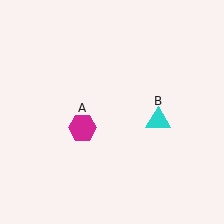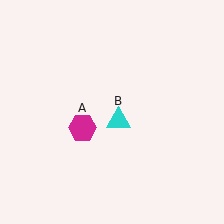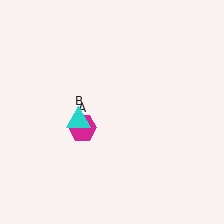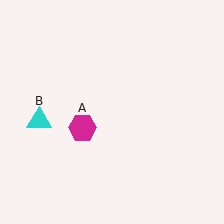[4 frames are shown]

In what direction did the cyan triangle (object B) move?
The cyan triangle (object B) moved left.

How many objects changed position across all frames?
1 object changed position: cyan triangle (object B).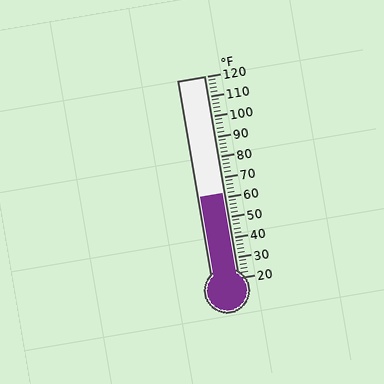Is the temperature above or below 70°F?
The temperature is below 70°F.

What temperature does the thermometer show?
The thermometer shows approximately 62°F.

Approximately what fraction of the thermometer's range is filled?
The thermometer is filled to approximately 40% of its range.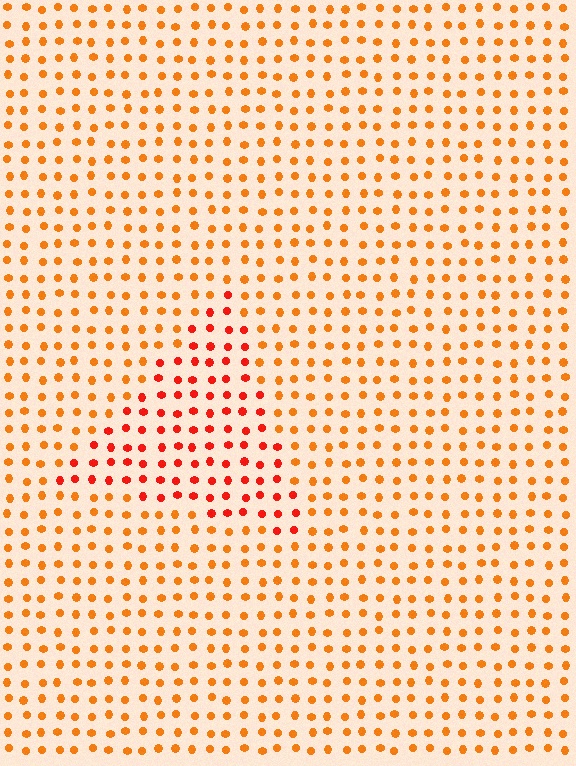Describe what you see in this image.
The image is filled with small orange elements in a uniform arrangement. A triangle-shaped region is visible where the elements are tinted to a slightly different hue, forming a subtle color boundary.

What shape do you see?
I see a triangle.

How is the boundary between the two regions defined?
The boundary is defined purely by a slight shift in hue (about 27 degrees). Spacing, size, and orientation are identical on both sides.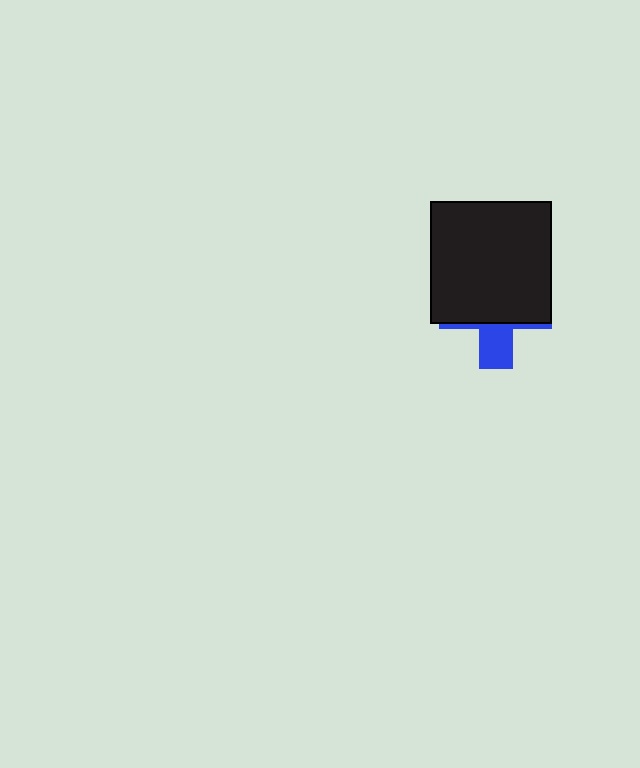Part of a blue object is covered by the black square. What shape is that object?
It is a cross.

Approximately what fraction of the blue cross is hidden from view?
Roughly 69% of the blue cross is hidden behind the black square.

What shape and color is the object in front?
The object in front is a black square.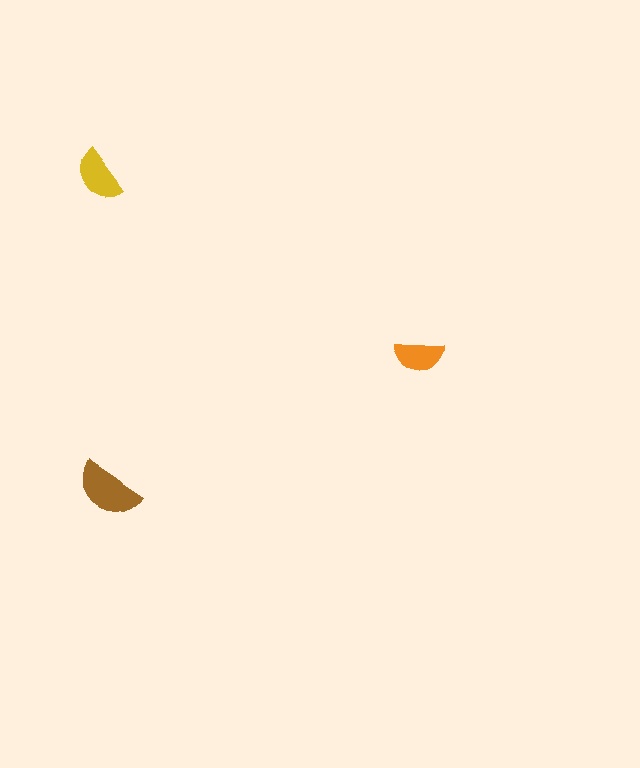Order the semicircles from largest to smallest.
the brown one, the yellow one, the orange one.